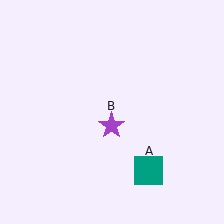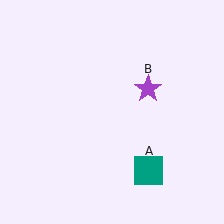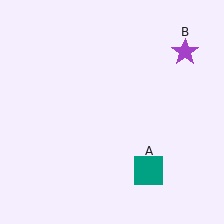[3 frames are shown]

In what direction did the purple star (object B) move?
The purple star (object B) moved up and to the right.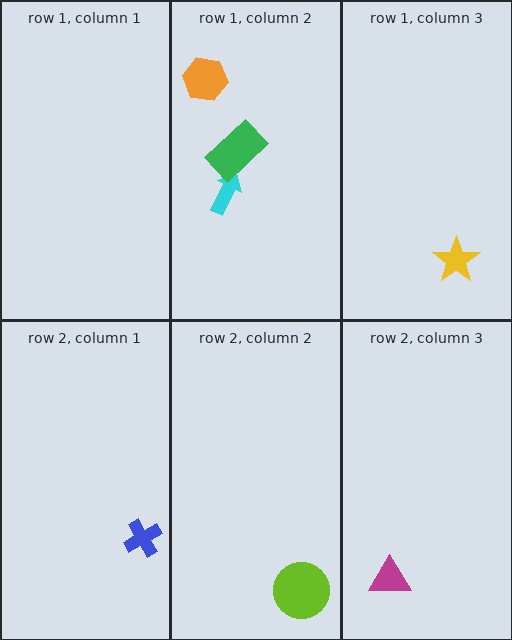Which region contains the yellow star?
The row 1, column 3 region.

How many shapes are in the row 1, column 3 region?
1.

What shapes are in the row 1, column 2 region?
The cyan arrow, the orange hexagon, the green rectangle.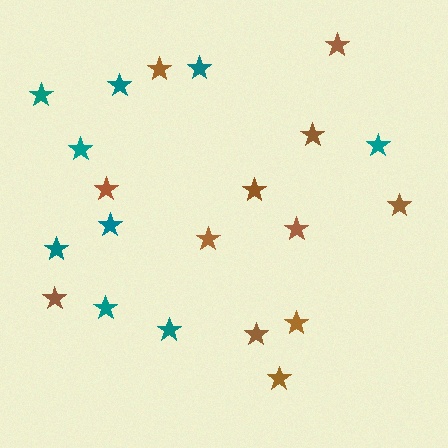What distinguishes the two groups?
There are 2 groups: one group of teal stars (9) and one group of brown stars (12).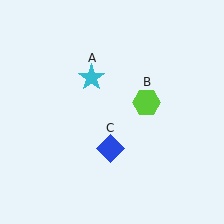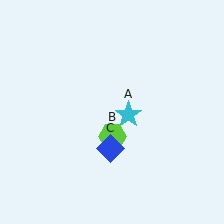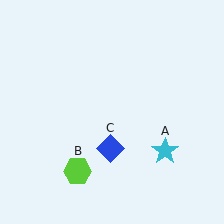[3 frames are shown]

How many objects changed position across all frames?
2 objects changed position: cyan star (object A), lime hexagon (object B).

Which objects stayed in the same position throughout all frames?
Blue diamond (object C) remained stationary.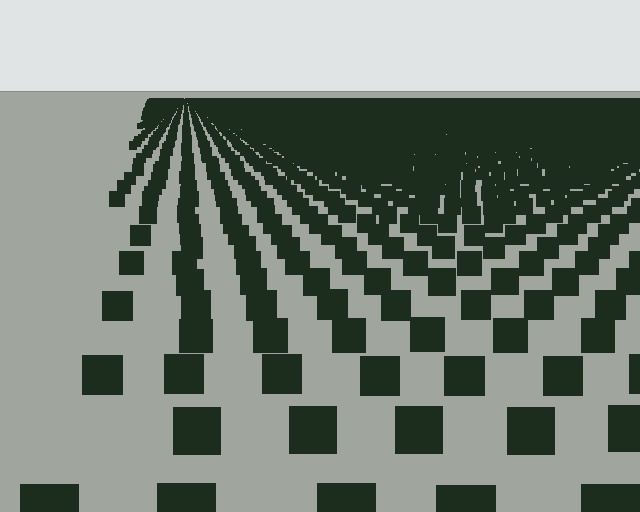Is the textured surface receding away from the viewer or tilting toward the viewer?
The surface is receding away from the viewer. Texture elements get smaller and denser toward the top.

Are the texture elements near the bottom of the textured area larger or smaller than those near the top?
Larger. Near the bottom, elements are closer to the viewer and appear at a bigger on-screen size.